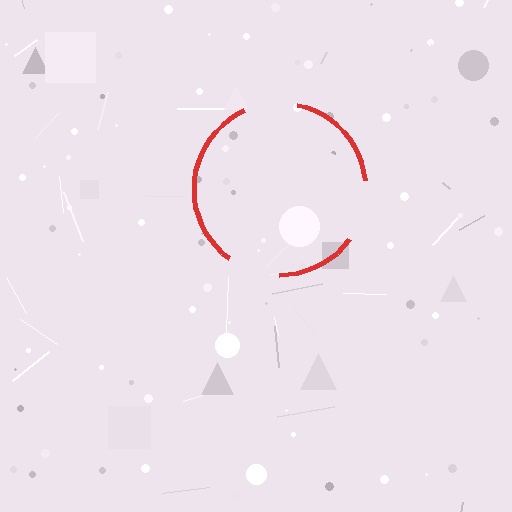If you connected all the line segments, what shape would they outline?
They would outline a circle.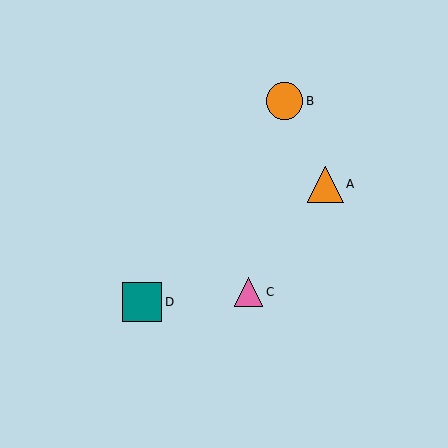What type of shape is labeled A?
Shape A is an orange triangle.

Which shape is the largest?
The teal square (labeled D) is the largest.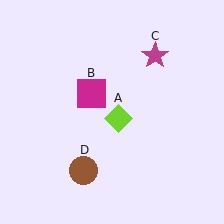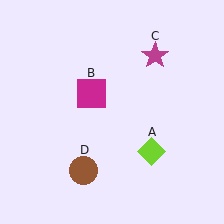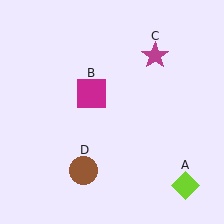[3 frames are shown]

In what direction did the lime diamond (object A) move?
The lime diamond (object A) moved down and to the right.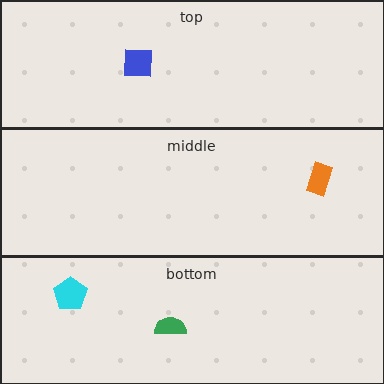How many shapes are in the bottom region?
2.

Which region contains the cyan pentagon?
The bottom region.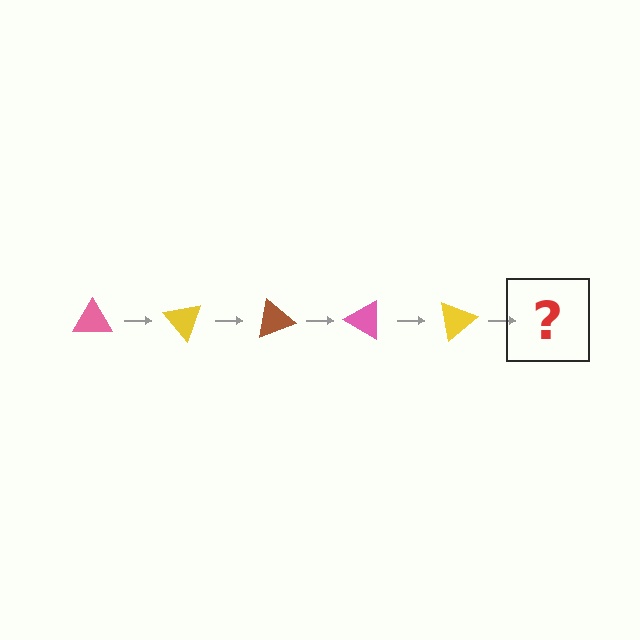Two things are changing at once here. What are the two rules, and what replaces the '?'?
The two rules are that it rotates 50 degrees each step and the color cycles through pink, yellow, and brown. The '?' should be a brown triangle, rotated 250 degrees from the start.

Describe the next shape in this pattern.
It should be a brown triangle, rotated 250 degrees from the start.